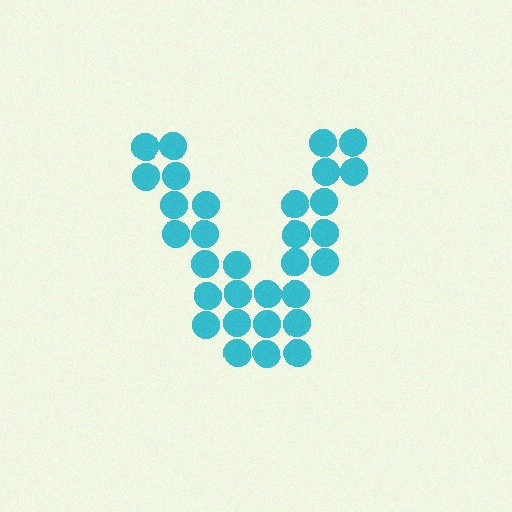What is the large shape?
The large shape is the letter V.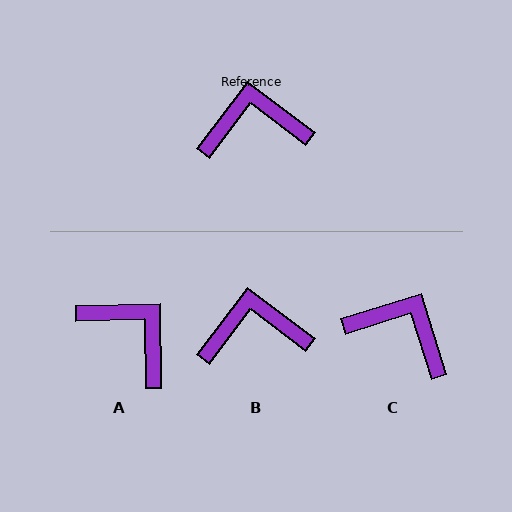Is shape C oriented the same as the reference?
No, it is off by about 36 degrees.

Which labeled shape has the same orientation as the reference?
B.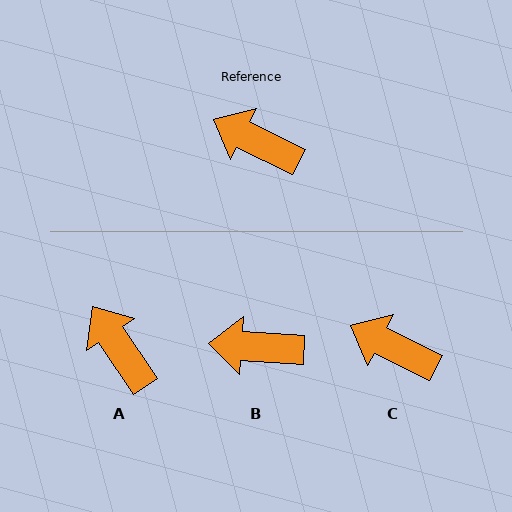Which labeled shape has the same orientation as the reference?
C.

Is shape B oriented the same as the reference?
No, it is off by about 23 degrees.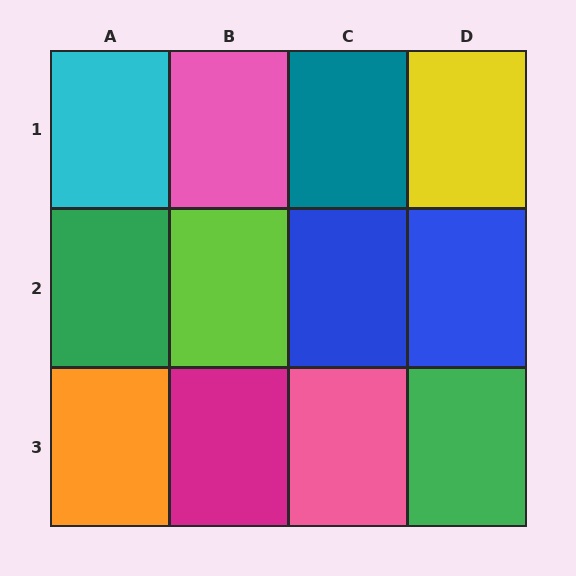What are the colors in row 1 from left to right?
Cyan, pink, teal, yellow.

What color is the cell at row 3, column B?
Magenta.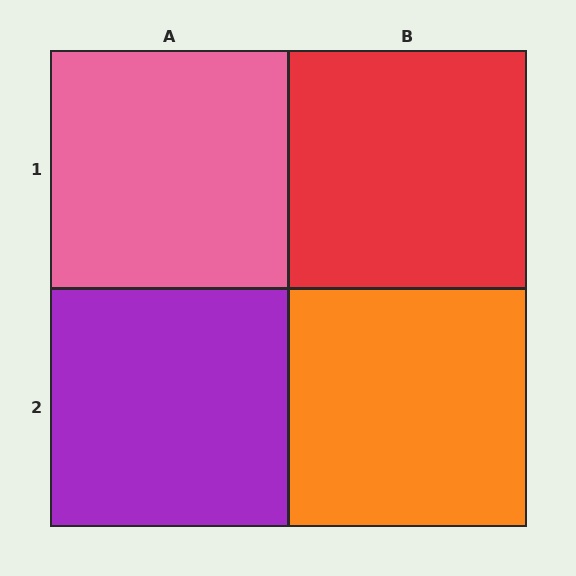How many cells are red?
1 cell is red.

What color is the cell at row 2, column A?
Purple.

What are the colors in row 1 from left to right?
Pink, red.